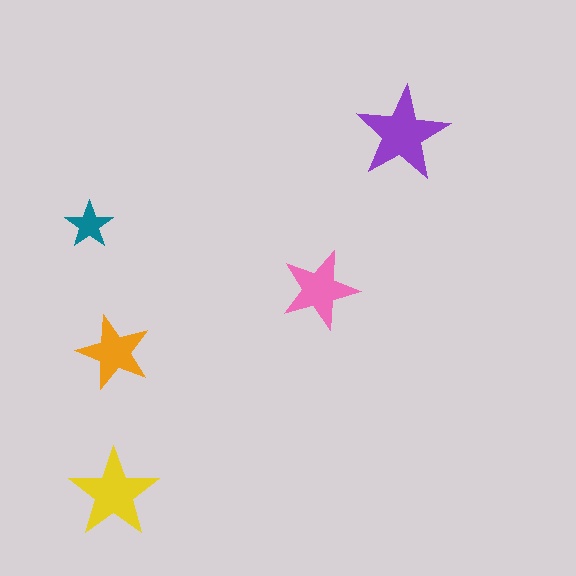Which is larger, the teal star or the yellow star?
The yellow one.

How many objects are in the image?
There are 5 objects in the image.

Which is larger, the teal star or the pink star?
The pink one.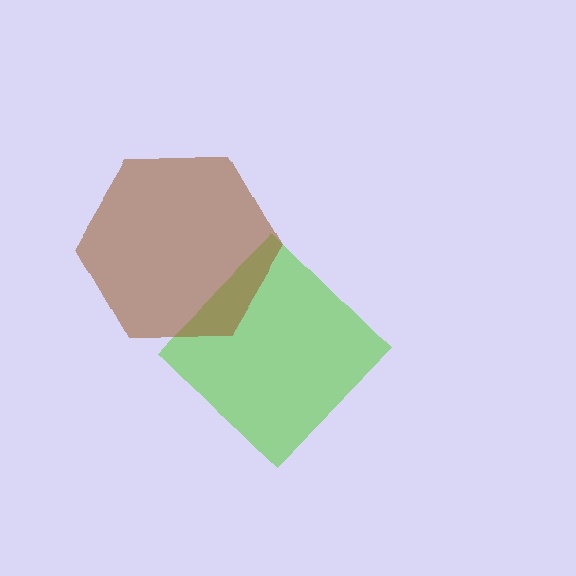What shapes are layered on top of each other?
The layered shapes are: a lime diamond, a brown hexagon.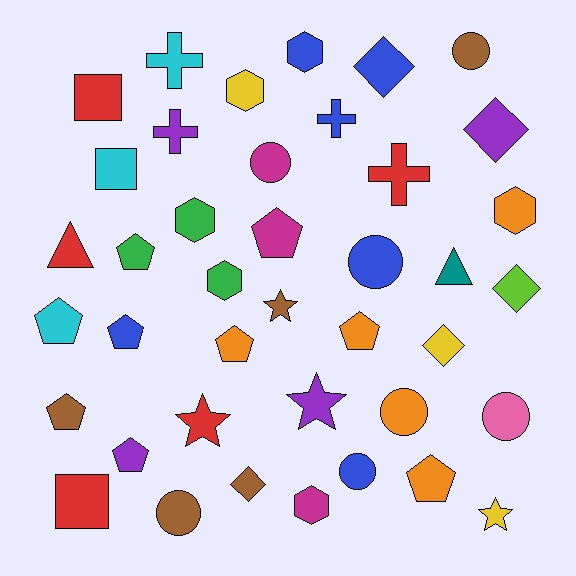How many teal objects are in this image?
There is 1 teal object.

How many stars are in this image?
There are 4 stars.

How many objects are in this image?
There are 40 objects.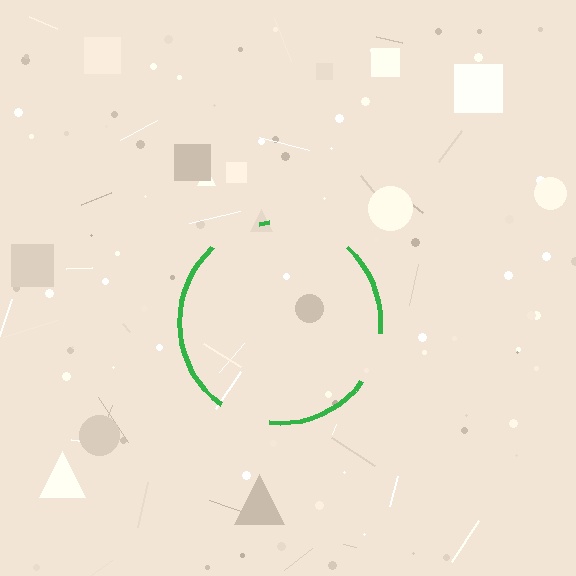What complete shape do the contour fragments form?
The contour fragments form a circle.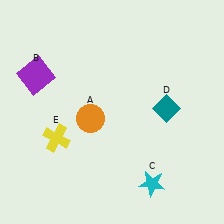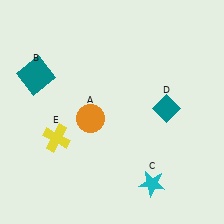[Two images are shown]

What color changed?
The square (B) changed from purple in Image 1 to teal in Image 2.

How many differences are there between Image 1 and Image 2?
There is 1 difference between the two images.